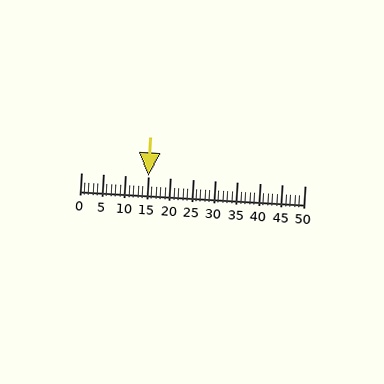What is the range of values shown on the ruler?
The ruler shows values from 0 to 50.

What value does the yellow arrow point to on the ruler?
The yellow arrow points to approximately 15.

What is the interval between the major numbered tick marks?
The major tick marks are spaced 5 units apart.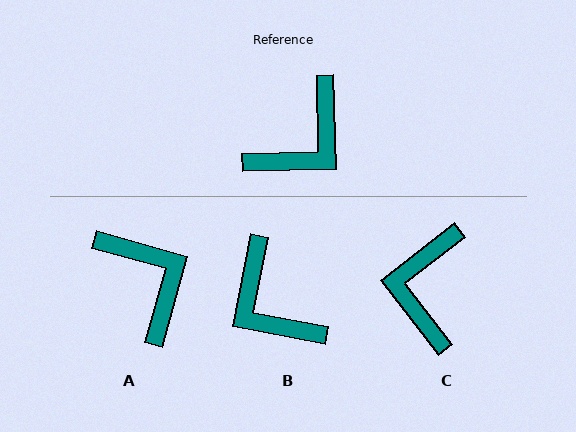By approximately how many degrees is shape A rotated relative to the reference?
Approximately 73 degrees counter-clockwise.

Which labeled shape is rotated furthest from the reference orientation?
C, about 144 degrees away.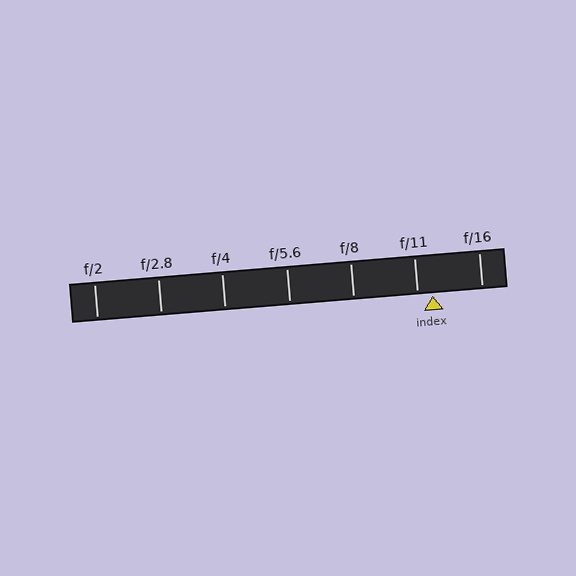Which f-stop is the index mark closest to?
The index mark is closest to f/11.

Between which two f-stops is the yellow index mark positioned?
The index mark is between f/11 and f/16.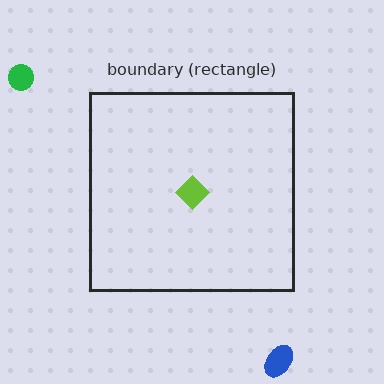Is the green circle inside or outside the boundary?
Outside.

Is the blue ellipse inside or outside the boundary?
Outside.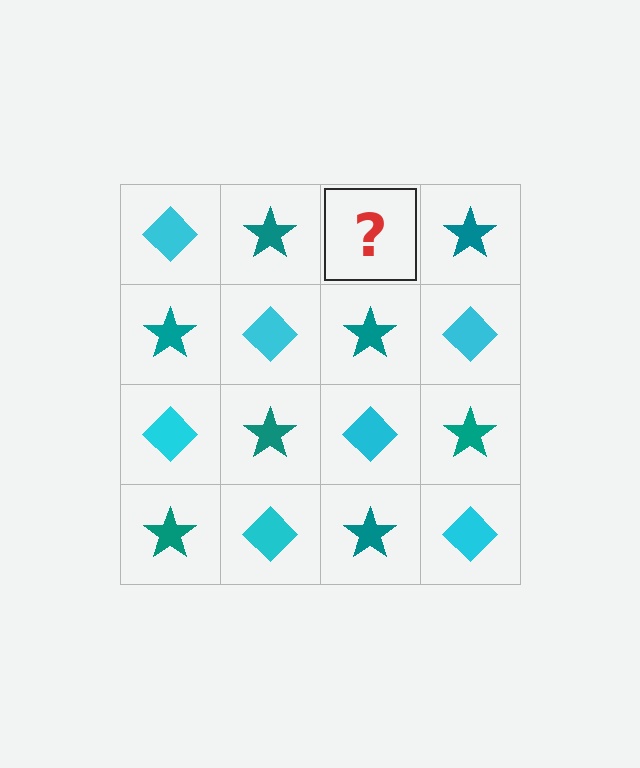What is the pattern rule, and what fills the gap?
The rule is that it alternates cyan diamond and teal star in a checkerboard pattern. The gap should be filled with a cyan diamond.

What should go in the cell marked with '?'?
The missing cell should contain a cyan diamond.